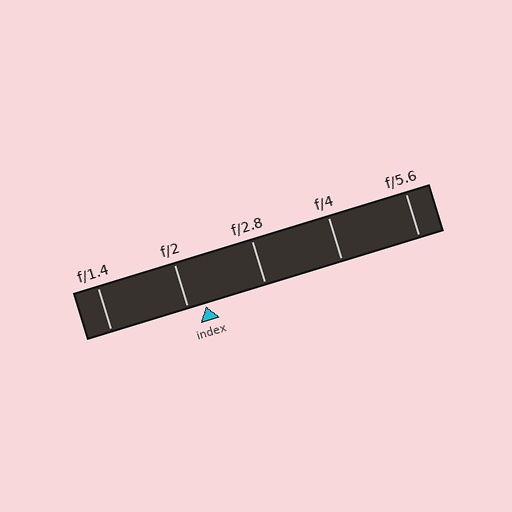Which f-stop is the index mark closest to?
The index mark is closest to f/2.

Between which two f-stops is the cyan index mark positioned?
The index mark is between f/2 and f/2.8.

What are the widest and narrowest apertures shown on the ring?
The widest aperture shown is f/1.4 and the narrowest is f/5.6.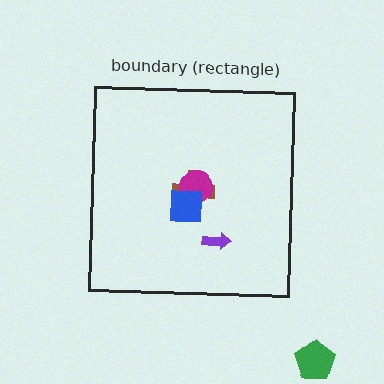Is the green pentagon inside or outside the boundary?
Outside.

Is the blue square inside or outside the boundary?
Inside.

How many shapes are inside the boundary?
4 inside, 1 outside.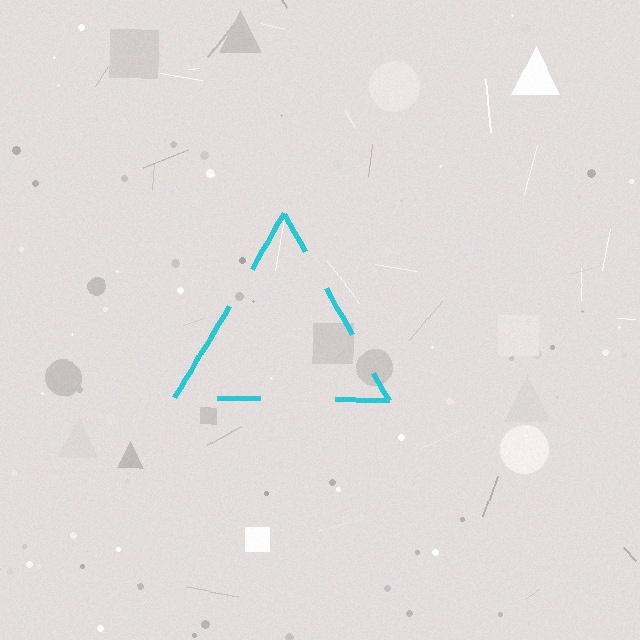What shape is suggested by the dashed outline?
The dashed outline suggests a triangle.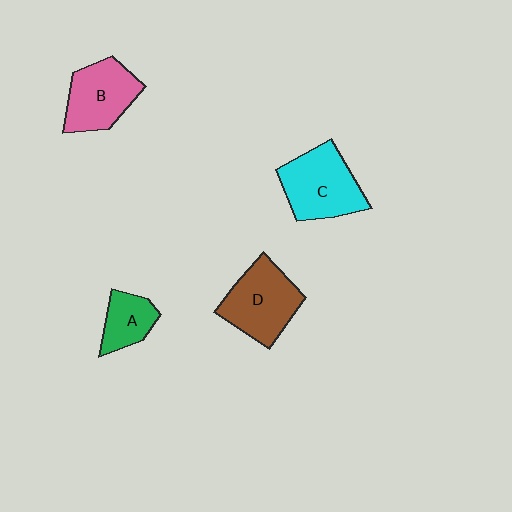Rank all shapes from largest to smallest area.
From largest to smallest: C (cyan), D (brown), B (pink), A (green).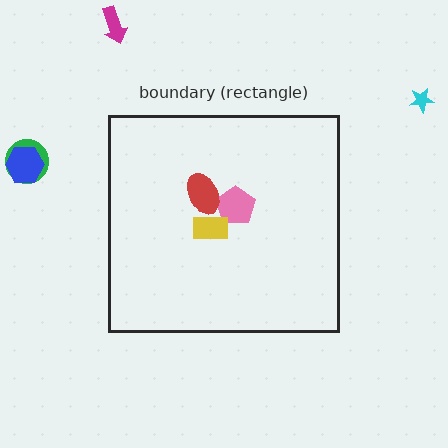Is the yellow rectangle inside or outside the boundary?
Inside.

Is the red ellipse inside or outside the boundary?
Inside.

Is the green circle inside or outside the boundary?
Outside.